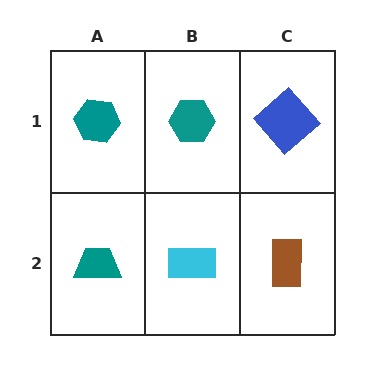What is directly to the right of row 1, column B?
A blue diamond.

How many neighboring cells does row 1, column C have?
2.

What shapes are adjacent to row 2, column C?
A blue diamond (row 1, column C), a cyan rectangle (row 2, column B).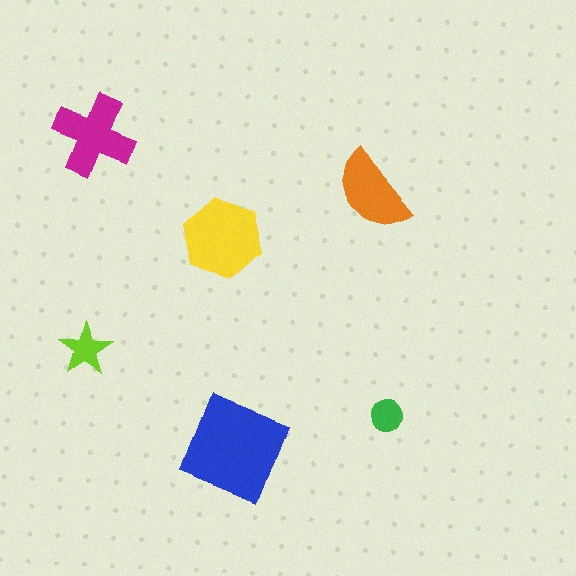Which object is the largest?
The blue diamond.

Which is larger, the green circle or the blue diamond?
The blue diamond.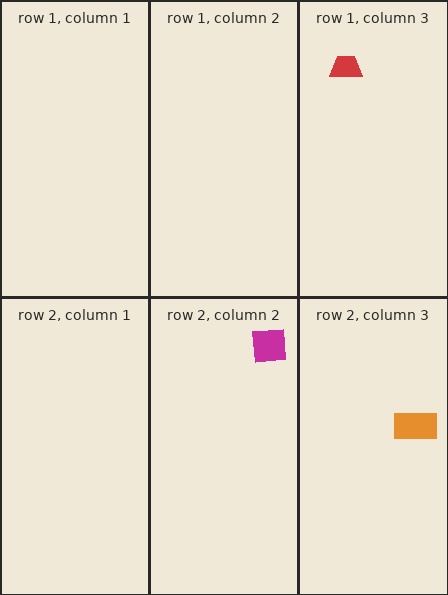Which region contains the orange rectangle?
The row 2, column 3 region.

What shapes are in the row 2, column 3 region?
The orange rectangle.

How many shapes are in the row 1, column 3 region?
1.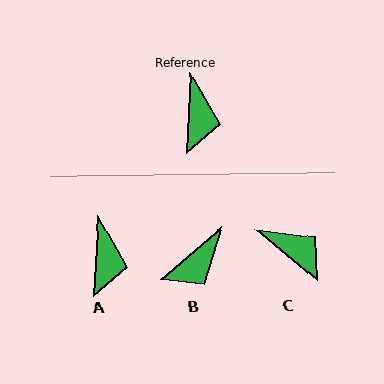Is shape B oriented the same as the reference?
No, it is off by about 46 degrees.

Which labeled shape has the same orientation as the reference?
A.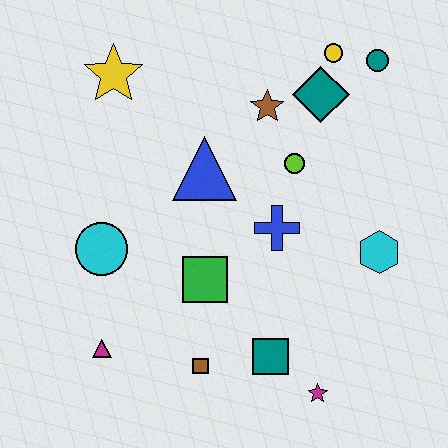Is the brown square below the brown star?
Yes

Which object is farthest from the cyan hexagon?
The yellow star is farthest from the cyan hexagon.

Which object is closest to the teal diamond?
The yellow circle is closest to the teal diamond.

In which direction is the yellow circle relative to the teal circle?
The yellow circle is to the left of the teal circle.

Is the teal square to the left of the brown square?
No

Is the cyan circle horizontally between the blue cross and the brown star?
No